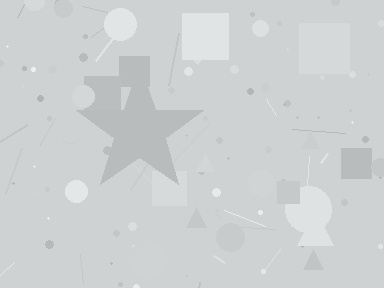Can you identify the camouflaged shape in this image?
The camouflaged shape is a star.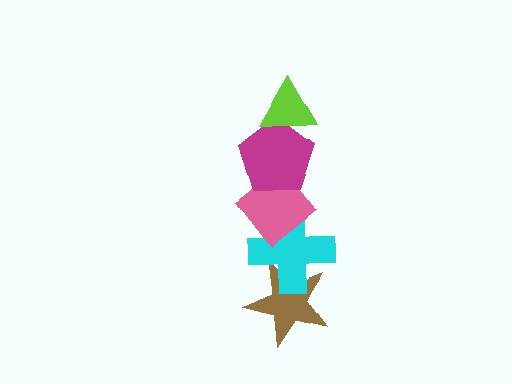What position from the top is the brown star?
The brown star is 5th from the top.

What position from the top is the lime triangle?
The lime triangle is 1st from the top.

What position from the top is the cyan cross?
The cyan cross is 4th from the top.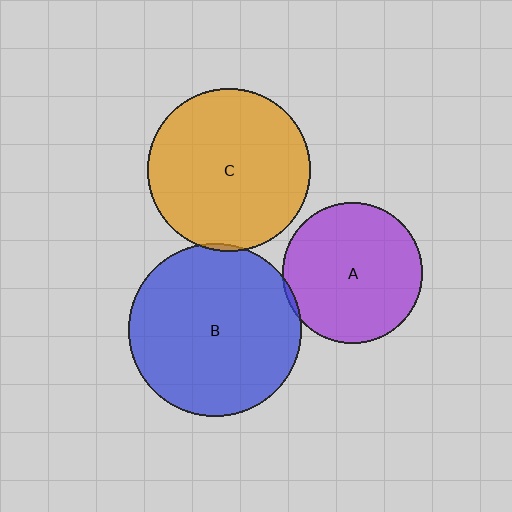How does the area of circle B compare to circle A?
Approximately 1.5 times.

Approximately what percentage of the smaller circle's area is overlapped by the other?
Approximately 5%.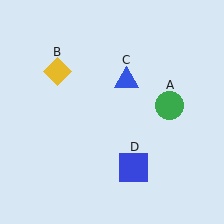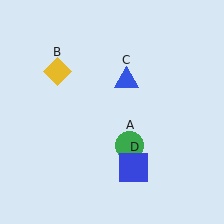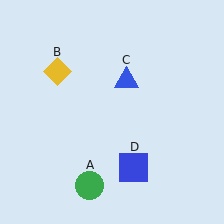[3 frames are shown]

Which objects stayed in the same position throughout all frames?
Yellow diamond (object B) and blue triangle (object C) and blue square (object D) remained stationary.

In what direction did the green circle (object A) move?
The green circle (object A) moved down and to the left.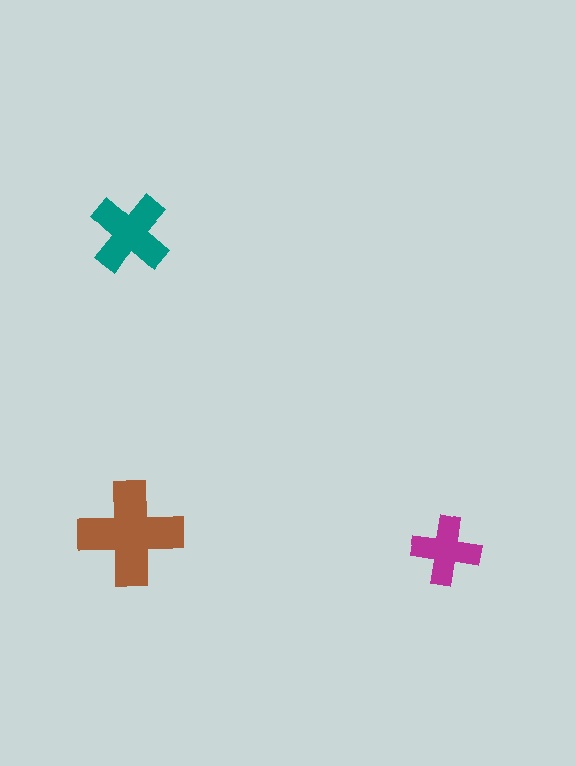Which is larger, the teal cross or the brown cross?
The brown one.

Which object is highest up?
The teal cross is topmost.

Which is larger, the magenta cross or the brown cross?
The brown one.